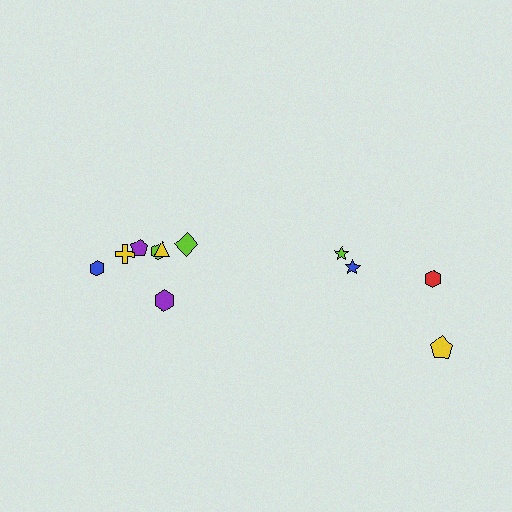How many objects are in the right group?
There are 4 objects.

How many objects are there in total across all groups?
There are 11 objects.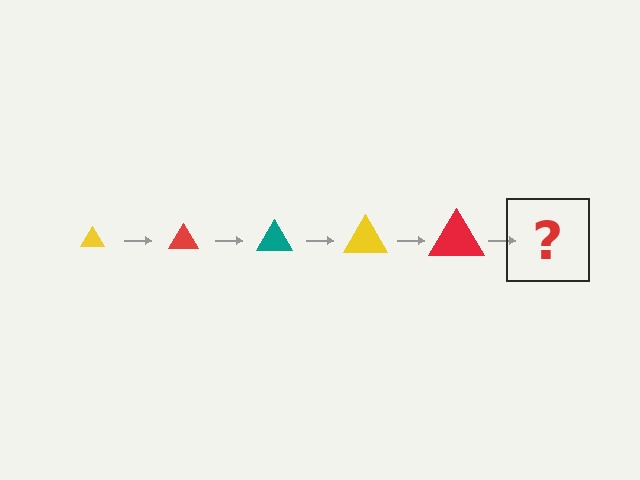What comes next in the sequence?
The next element should be a teal triangle, larger than the previous one.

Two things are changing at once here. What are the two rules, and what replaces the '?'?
The two rules are that the triangle grows larger each step and the color cycles through yellow, red, and teal. The '?' should be a teal triangle, larger than the previous one.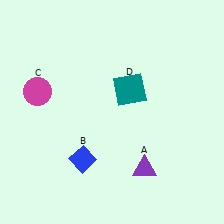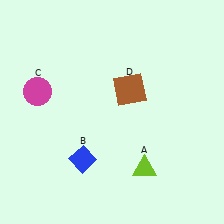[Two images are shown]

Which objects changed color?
A changed from purple to lime. D changed from teal to brown.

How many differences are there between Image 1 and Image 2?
There are 2 differences between the two images.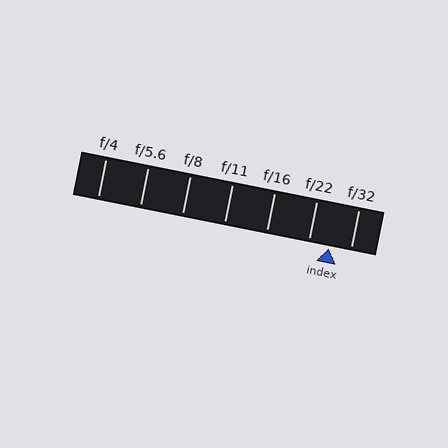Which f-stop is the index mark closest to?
The index mark is closest to f/32.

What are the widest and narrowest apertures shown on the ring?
The widest aperture shown is f/4 and the narrowest is f/32.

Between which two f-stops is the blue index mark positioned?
The index mark is between f/22 and f/32.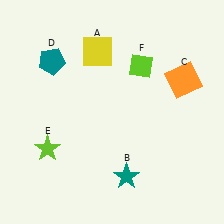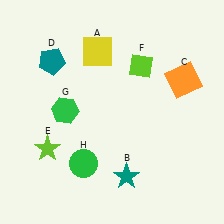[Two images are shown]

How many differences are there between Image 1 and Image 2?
There are 2 differences between the two images.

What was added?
A green hexagon (G), a green circle (H) were added in Image 2.